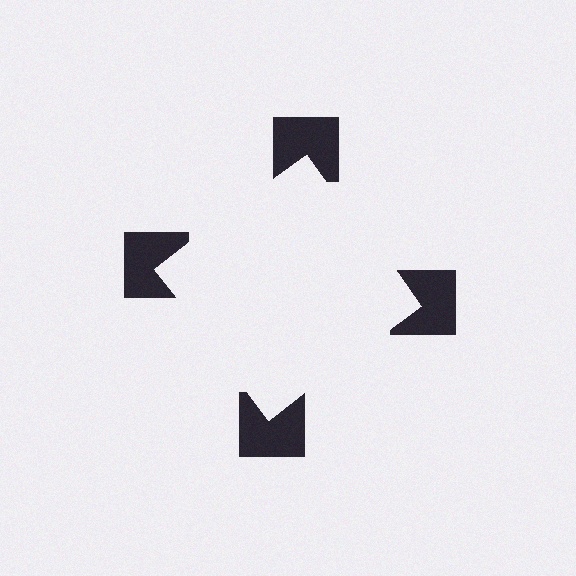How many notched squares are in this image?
There are 4 — one at each vertex of the illusory square.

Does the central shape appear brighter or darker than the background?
It typically appears slightly brighter than the background, even though no actual brightness change is drawn.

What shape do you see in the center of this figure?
An illusory square — its edges are inferred from the aligned wedge cuts in the notched squares, not physically drawn.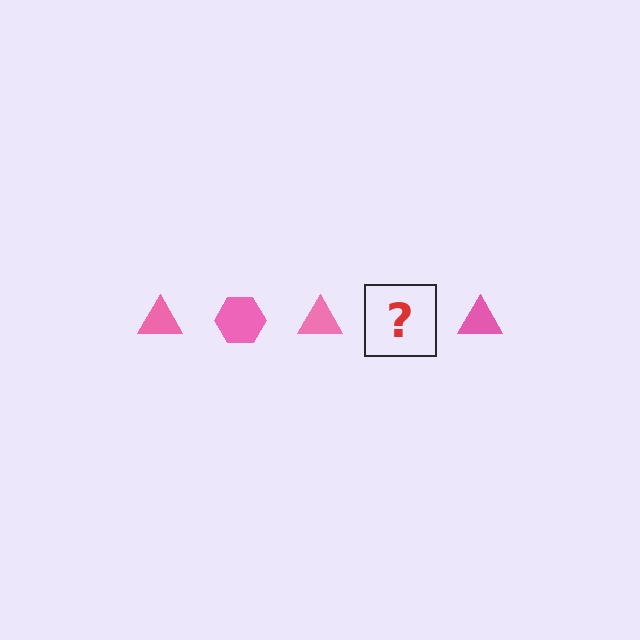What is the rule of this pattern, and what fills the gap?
The rule is that the pattern cycles through triangle, hexagon shapes in pink. The gap should be filled with a pink hexagon.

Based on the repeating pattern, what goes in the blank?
The blank should be a pink hexagon.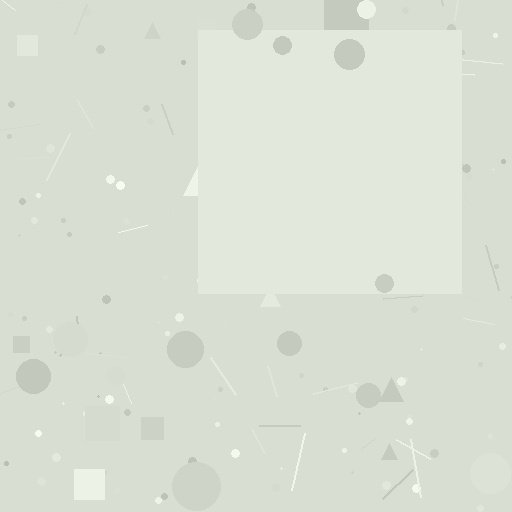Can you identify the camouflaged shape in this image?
The camouflaged shape is a square.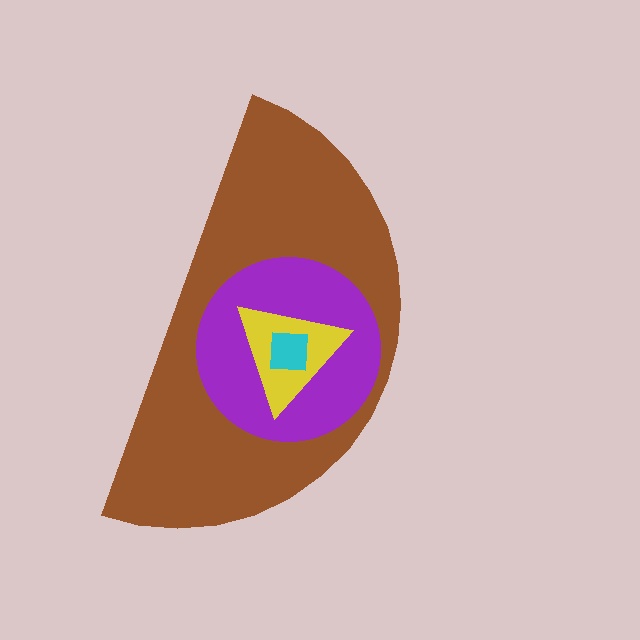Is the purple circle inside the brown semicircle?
Yes.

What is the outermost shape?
The brown semicircle.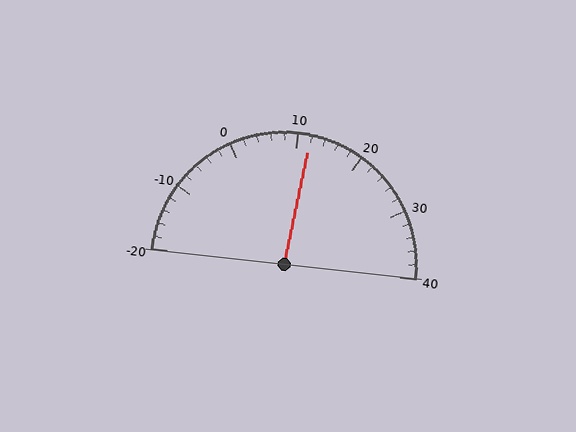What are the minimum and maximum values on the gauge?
The gauge ranges from -20 to 40.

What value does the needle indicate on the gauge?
The needle indicates approximately 12.